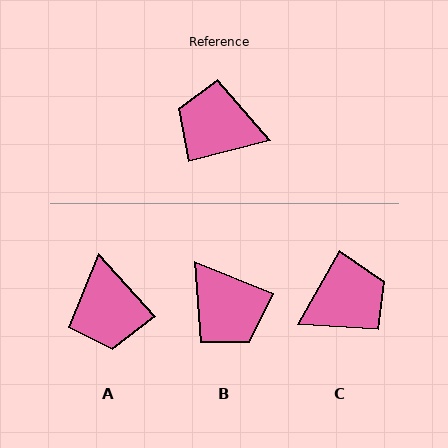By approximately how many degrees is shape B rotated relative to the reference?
Approximately 144 degrees counter-clockwise.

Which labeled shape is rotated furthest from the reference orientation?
B, about 144 degrees away.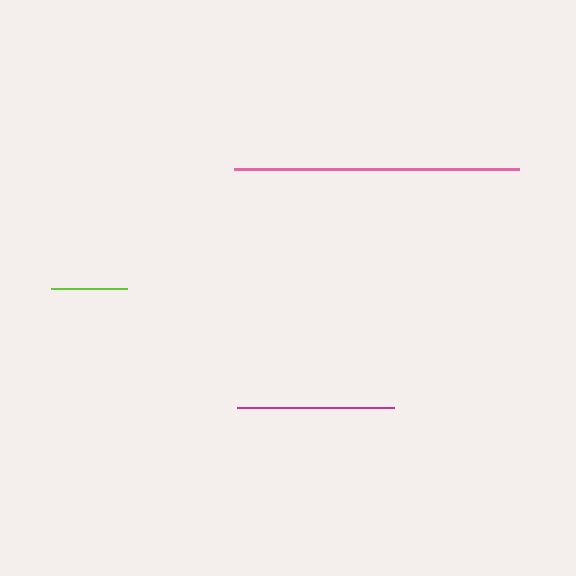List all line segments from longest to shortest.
From longest to shortest: pink, magenta, lime.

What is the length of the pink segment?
The pink segment is approximately 285 pixels long.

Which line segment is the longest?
The pink line is the longest at approximately 285 pixels.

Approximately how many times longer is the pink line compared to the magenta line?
The pink line is approximately 1.8 times the length of the magenta line.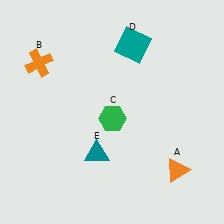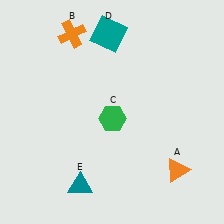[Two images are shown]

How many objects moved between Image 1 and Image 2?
3 objects moved between the two images.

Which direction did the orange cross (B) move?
The orange cross (B) moved right.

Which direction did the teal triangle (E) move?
The teal triangle (E) moved down.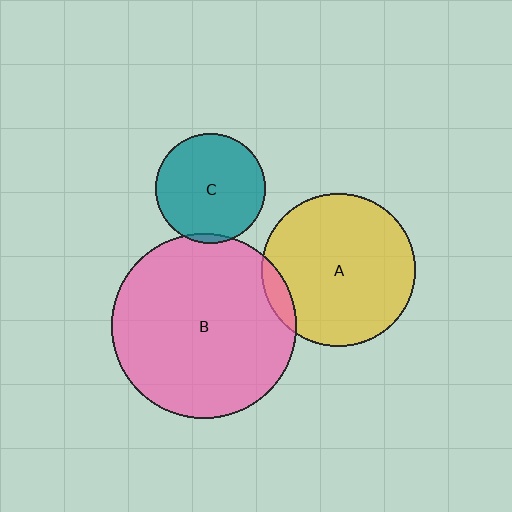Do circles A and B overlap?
Yes.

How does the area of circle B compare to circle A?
Approximately 1.5 times.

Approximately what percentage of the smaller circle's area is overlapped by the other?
Approximately 5%.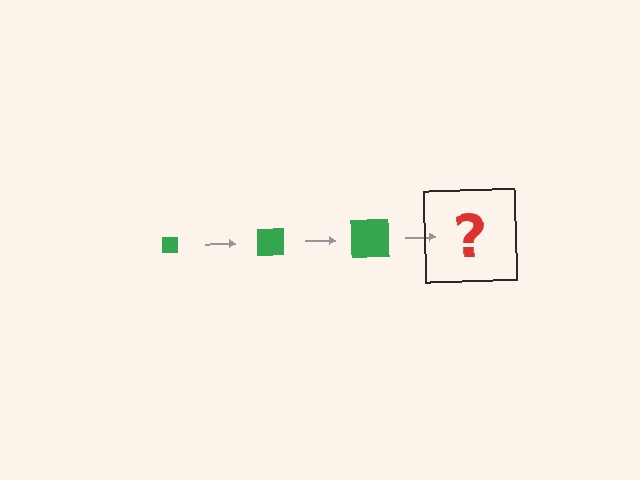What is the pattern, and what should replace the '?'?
The pattern is that the square gets progressively larger each step. The '?' should be a green square, larger than the previous one.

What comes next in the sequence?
The next element should be a green square, larger than the previous one.